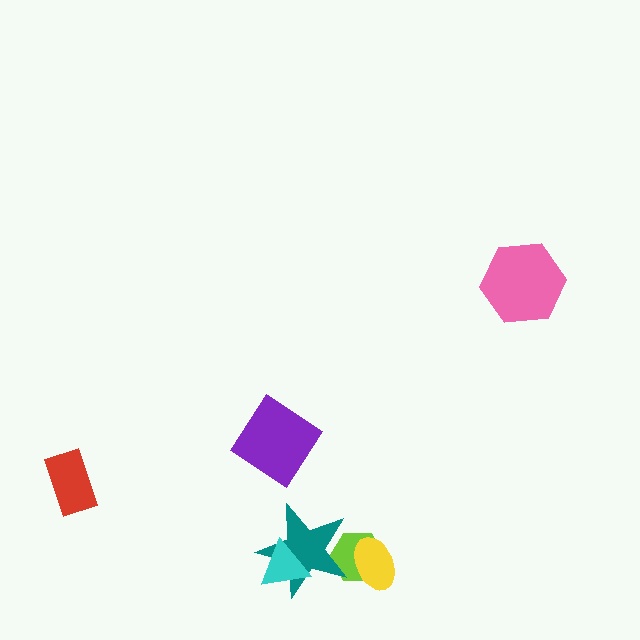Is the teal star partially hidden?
Yes, it is partially covered by another shape.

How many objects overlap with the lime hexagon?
2 objects overlap with the lime hexagon.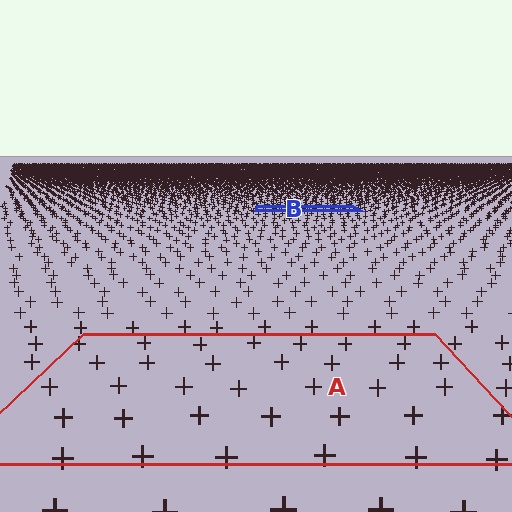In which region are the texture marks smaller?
The texture marks are smaller in region B, because it is farther away.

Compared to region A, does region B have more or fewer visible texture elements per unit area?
Region B has more texture elements per unit area — they are packed more densely because it is farther away.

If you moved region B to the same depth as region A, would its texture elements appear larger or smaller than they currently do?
They would appear larger. At a closer depth, the same texture elements are projected at a bigger on-screen size.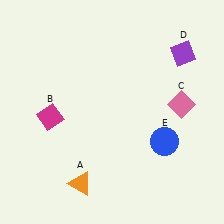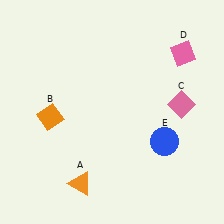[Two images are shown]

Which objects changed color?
B changed from magenta to orange. D changed from purple to pink.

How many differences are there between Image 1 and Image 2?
There are 2 differences between the two images.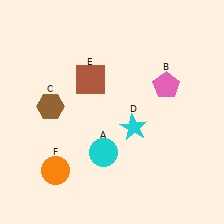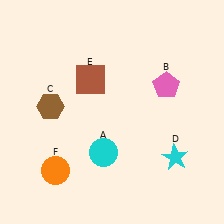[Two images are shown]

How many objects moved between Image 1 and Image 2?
1 object moved between the two images.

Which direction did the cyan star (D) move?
The cyan star (D) moved right.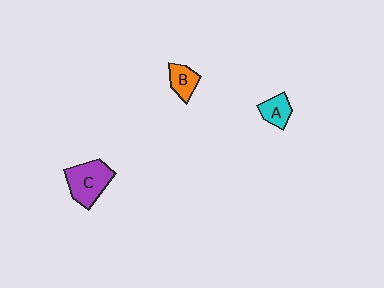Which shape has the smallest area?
Shape A (cyan).